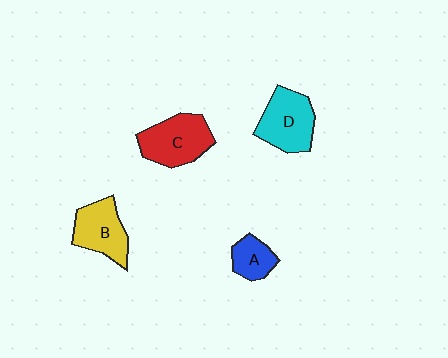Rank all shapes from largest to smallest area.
From largest to smallest: C (red), D (cyan), B (yellow), A (blue).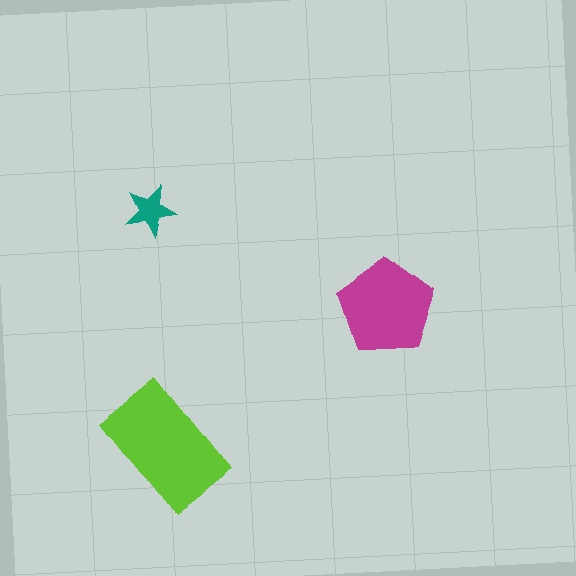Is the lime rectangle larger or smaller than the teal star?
Larger.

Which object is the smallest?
The teal star.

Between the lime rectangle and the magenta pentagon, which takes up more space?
The lime rectangle.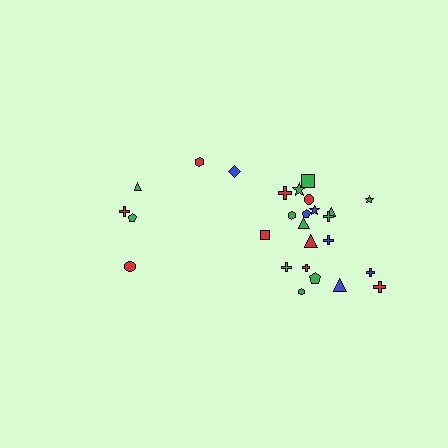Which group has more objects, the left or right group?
The right group.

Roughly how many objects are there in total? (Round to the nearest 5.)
Roughly 25 objects in total.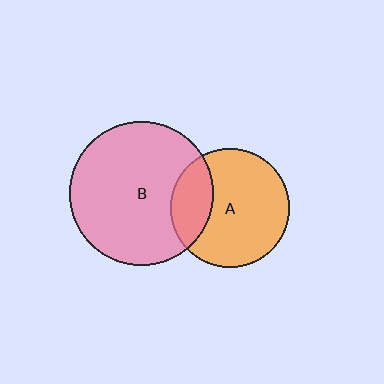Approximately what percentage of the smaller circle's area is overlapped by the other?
Approximately 25%.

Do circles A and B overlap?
Yes.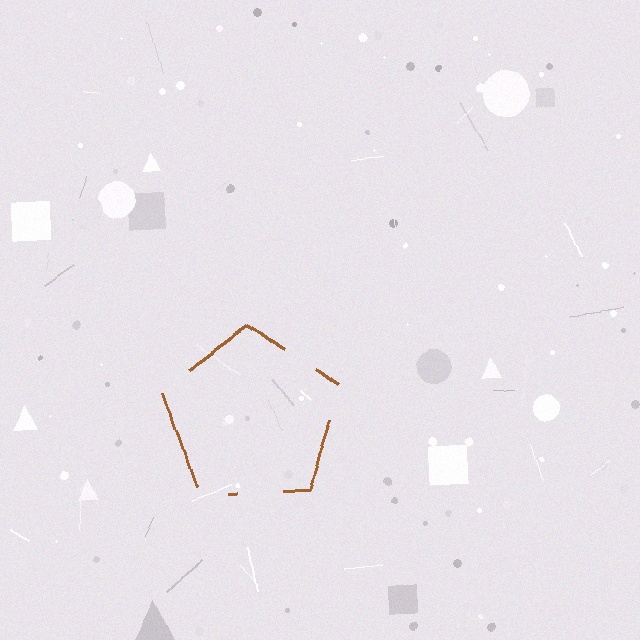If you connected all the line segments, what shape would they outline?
They would outline a pentagon.